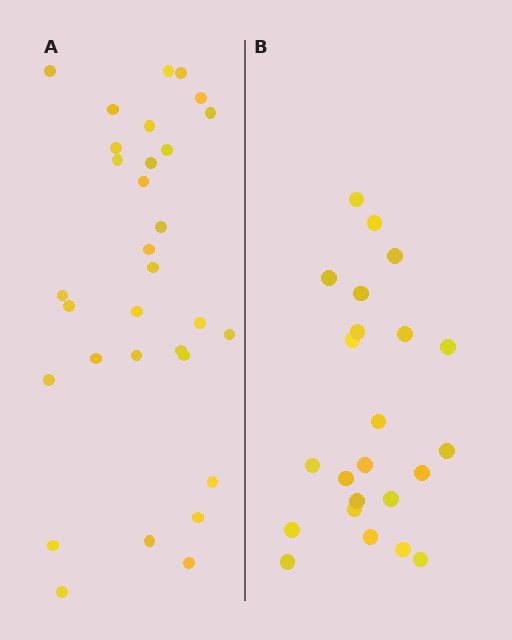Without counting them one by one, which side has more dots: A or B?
Region A (the left region) has more dots.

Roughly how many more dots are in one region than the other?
Region A has roughly 8 or so more dots than region B.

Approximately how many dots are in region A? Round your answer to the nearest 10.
About 30 dots. (The exact count is 31, which rounds to 30.)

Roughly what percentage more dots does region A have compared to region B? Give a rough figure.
About 35% more.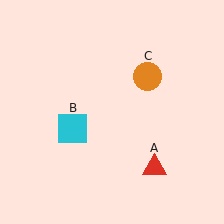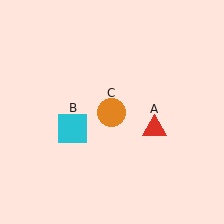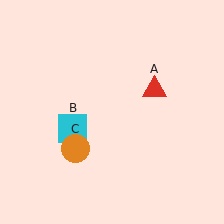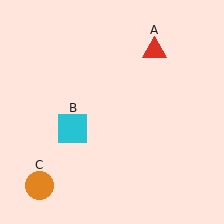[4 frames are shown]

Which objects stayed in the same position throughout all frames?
Cyan square (object B) remained stationary.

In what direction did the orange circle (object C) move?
The orange circle (object C) moved down and to the left.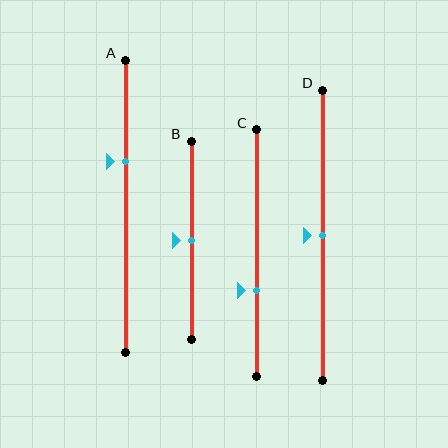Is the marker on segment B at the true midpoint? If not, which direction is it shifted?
Yes, the marker on segment B is at the true midpoint.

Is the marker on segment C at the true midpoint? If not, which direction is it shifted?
No, the marker on segment C is shifted downward by about 15% of the segment length.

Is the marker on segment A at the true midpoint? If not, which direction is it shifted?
No, the marker on segment A is shifted upward by about 15% of the segment length.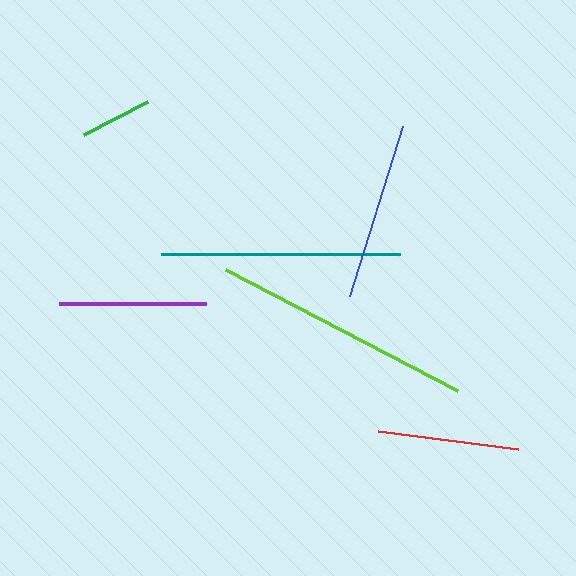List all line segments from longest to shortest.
From longest to shortest: lime, teal, blue, purple, red, green.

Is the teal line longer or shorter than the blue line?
The teal line is longer than the blue line.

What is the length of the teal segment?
The teal segment is approximately 240 pixels long.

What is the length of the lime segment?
The lime segment is approximately 262 pixels long.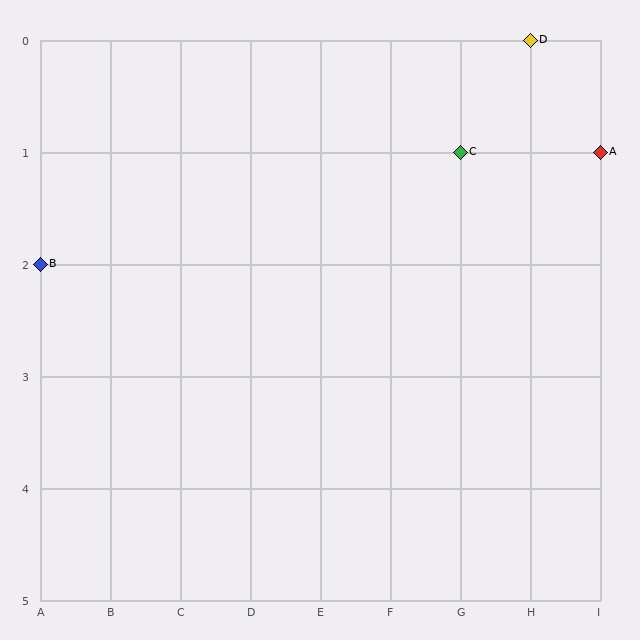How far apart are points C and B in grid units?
Points C and B are 6 columns and 1 row apart (about 6.1 grid units diagonally).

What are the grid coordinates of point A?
Point A is at grid coordinates (I, 1).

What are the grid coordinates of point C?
Point C is at grid coordinates (G, 1).